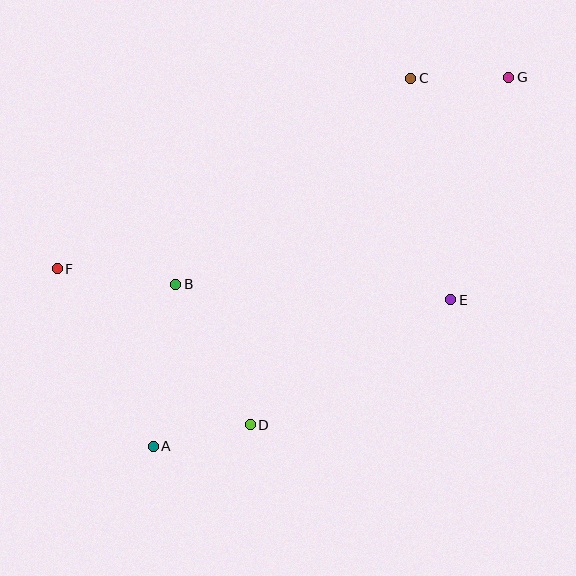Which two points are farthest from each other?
Points A and G are farthest from each other.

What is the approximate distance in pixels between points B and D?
The distance between B and D is approximately 159 pixels.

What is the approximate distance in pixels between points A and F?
The distance between A and F is approximately 202 pixels.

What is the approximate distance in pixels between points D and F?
The distance between D and F is approximately 248 pixels.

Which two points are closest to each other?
Points C and G are closest to each other.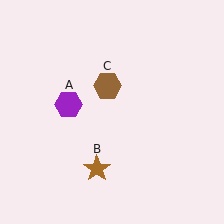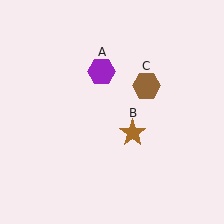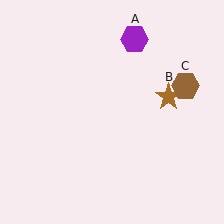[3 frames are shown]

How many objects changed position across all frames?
3 objects changed position: purple hexagon (object A), brown star (object B), brown hexagon (object C).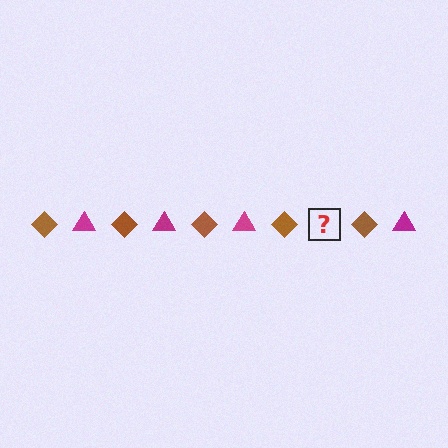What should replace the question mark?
The question mark should be replaced with a magenta triangle.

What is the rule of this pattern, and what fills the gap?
The rule is that the pattern alternates between brown diamond and magenta triangle. The gap should be filled with a magenta triangle.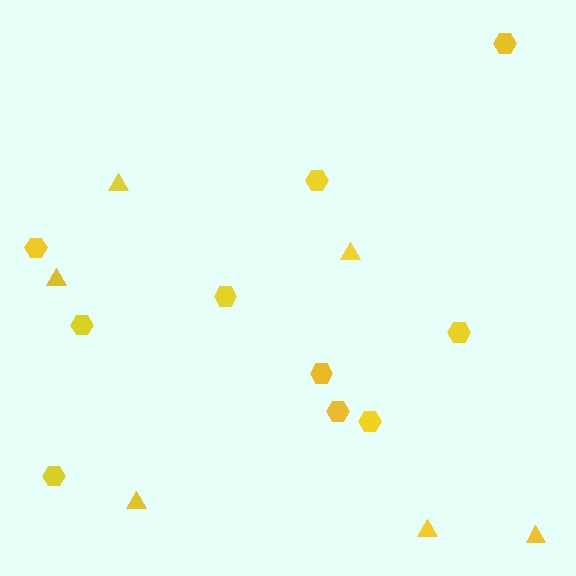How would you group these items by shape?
There are 2 groups: one group of triangles (6) and one group of hexagons (10).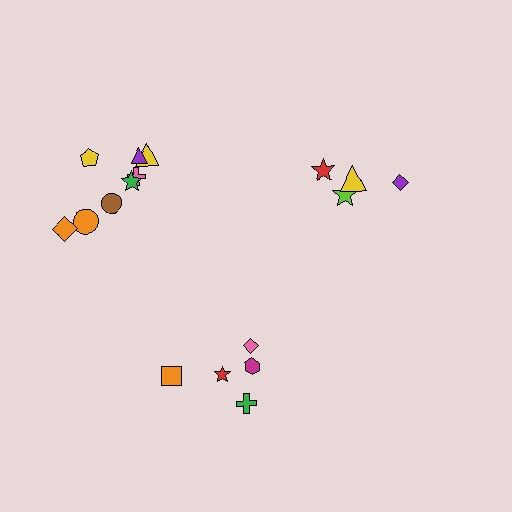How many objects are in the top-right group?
There are 4 objects.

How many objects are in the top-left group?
There are 8 objects.